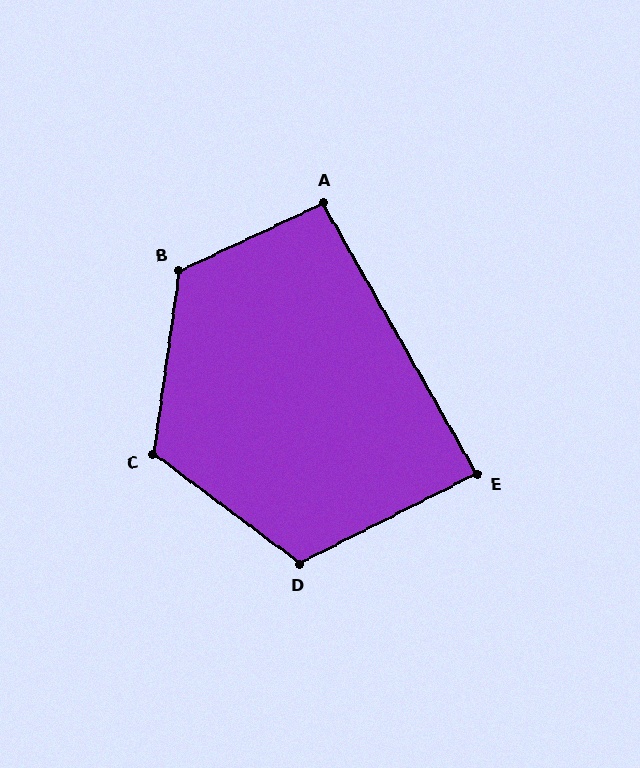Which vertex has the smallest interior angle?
E, at approximately 87 degrees.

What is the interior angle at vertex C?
Approximately 119 degrees (obtuse).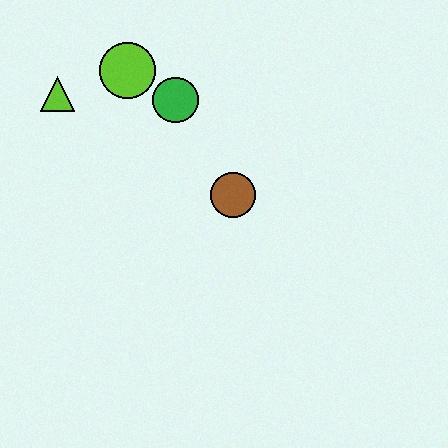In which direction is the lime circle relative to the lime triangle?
The lime circle is to the right of the lime triangle.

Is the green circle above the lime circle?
No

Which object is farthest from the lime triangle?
The brown circle is farthest from the lime triangle.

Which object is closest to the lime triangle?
The lime circle is closest to the lime triangle.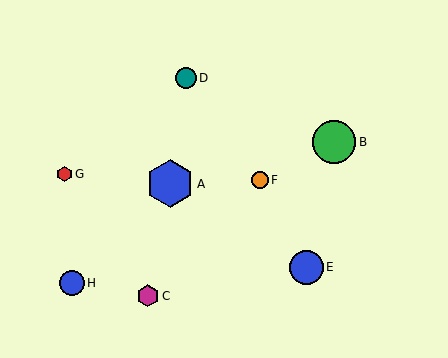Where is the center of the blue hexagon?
The center of the blue hexagon is at (170, 184).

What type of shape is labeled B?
Shape B is a green circle.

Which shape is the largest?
The blue hexagon (labeled A) is the largest.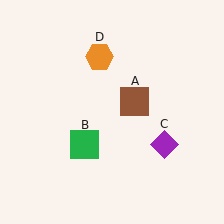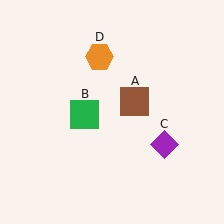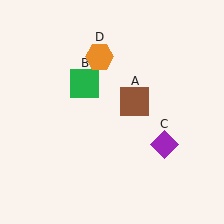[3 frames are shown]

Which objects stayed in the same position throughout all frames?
Brown square (object A) and purple diamond (object C) and orange hexagon (object D) remained stationary.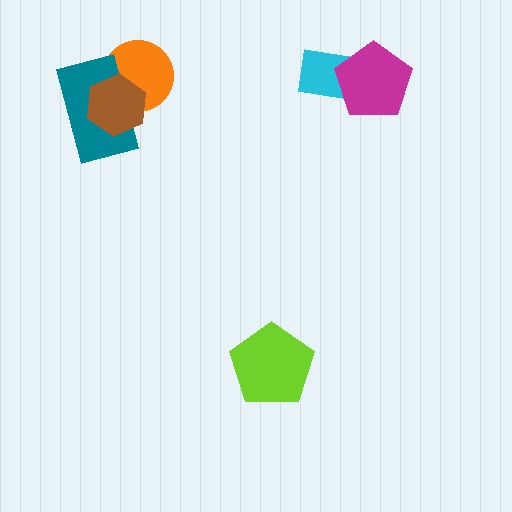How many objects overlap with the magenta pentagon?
1 object overlaps with the magenta pentagon.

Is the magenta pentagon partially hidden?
No, no other shape covers it.